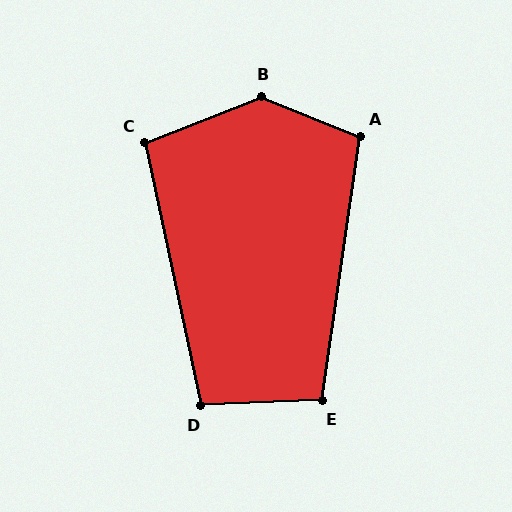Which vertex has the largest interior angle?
B, at approximately 137 degrees.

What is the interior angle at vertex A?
Approximately 103 degrees (obtuse).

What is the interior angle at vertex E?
Approximately 100 degrees (obtuse).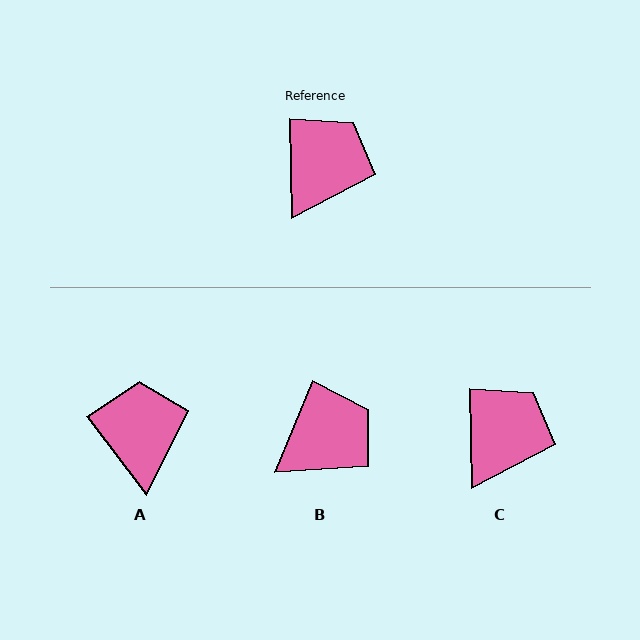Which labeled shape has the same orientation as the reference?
C.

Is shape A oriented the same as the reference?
No, it is off by about 36 degrees.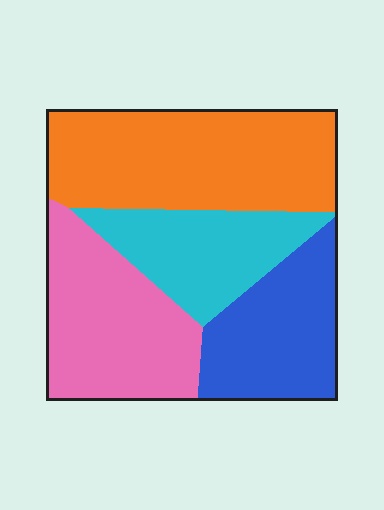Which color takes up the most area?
Orange, at roughly 35%.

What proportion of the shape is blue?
Blue takes up about one fifth (1/5) of the shape.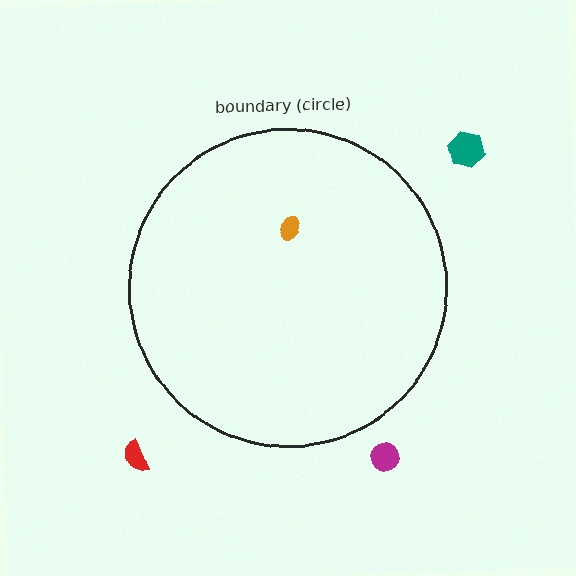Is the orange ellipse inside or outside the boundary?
Inside.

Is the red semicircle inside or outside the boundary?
Outside.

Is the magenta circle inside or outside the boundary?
Outside.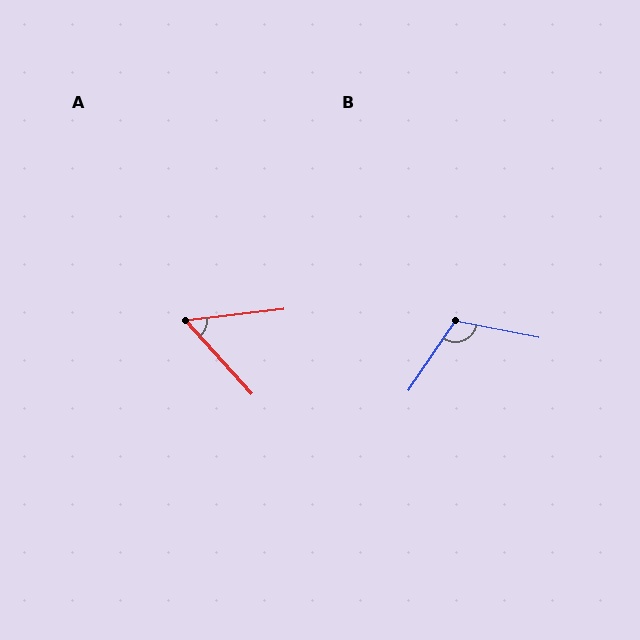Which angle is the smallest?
A, at approximately 54 degrees.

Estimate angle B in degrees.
Approximately 113 degrees.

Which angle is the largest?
B, at approximately 113 degrees.